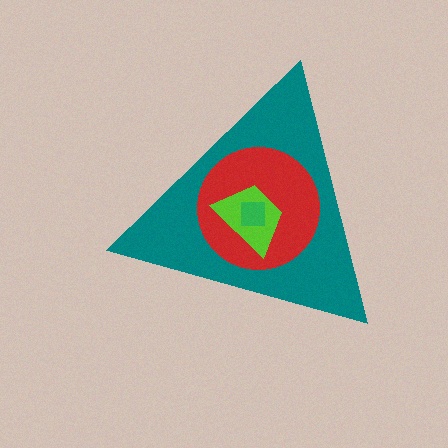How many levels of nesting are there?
4.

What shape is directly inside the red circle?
The lime trapezoid.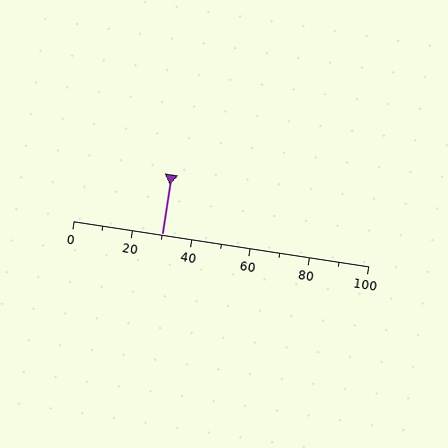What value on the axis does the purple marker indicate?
The marker indicates approximately 30.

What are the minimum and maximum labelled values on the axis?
The axis runs from 0 to 100.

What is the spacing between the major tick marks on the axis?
The major ticks are spaced 20 apart.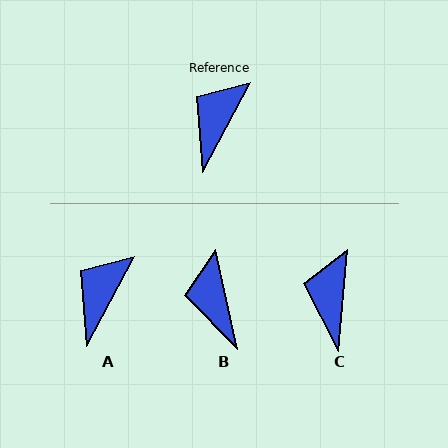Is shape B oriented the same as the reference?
No, it is off by about 40 degrees.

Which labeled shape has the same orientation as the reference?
A.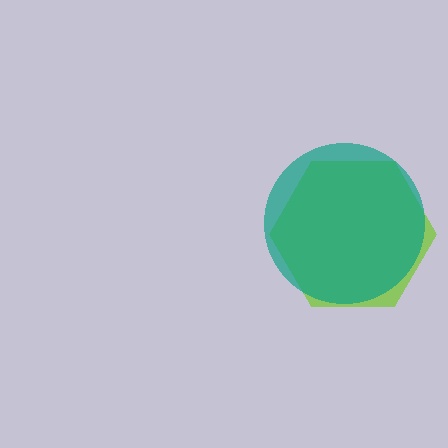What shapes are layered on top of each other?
The layered shapes are: a lime hexagon, a teal circle.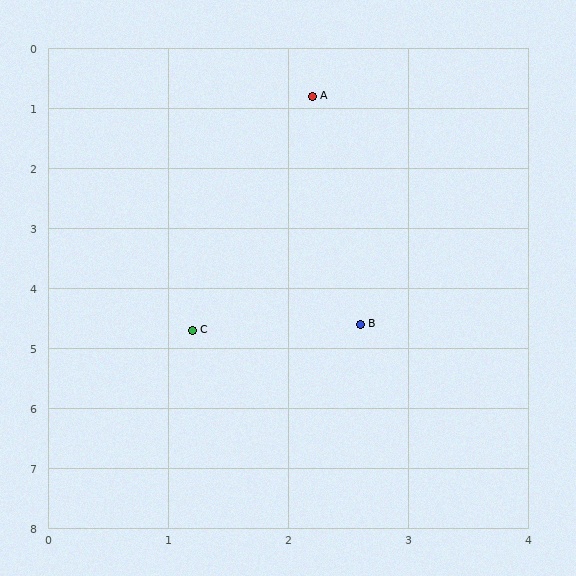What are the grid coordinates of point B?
Point B is at approximately (2.6, 4.6).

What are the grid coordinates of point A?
Point A is at approximately (2.2, 0.8).